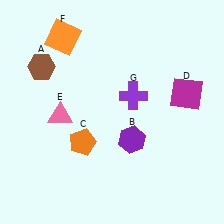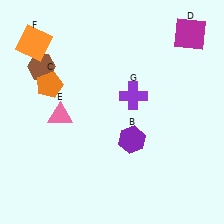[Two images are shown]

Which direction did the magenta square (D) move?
The magenta square (D) moved up.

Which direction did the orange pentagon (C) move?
The orange pentagon (C) moved up.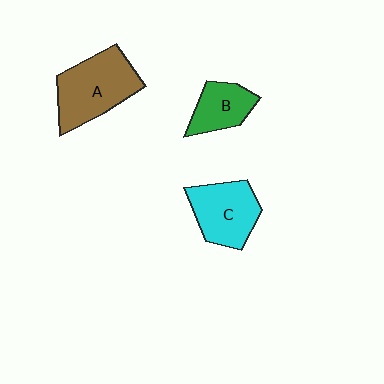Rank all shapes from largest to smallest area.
From largest to smallest: A (brown), C (cyan), B (green).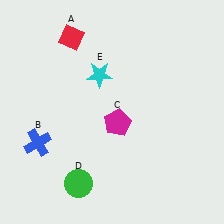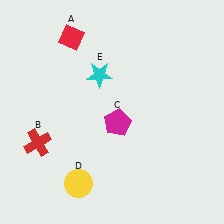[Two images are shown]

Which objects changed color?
B changed from blue to red. D changed from green to yellow.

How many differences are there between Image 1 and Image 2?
There are 2 differences between the two images.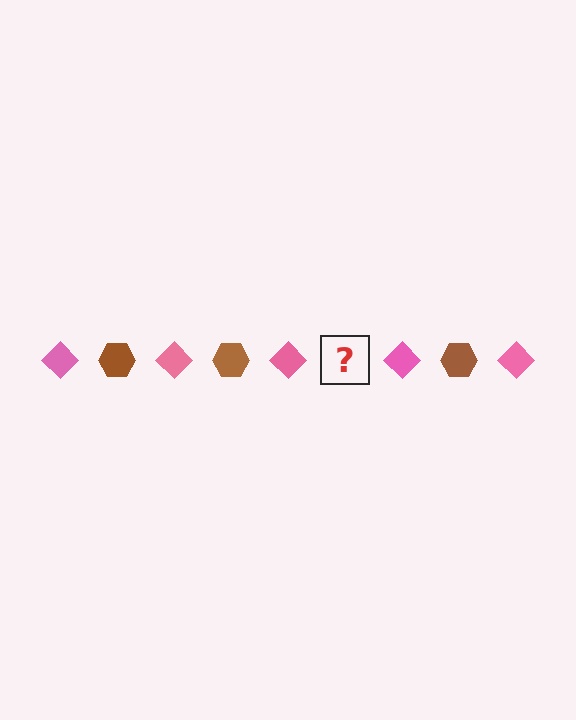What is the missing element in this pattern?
The missing element is a brown hexagon.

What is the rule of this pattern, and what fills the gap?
The rule is that the pattern alternates between pink diamond and brown hexagon. The gap should be filled with a brown hexagon.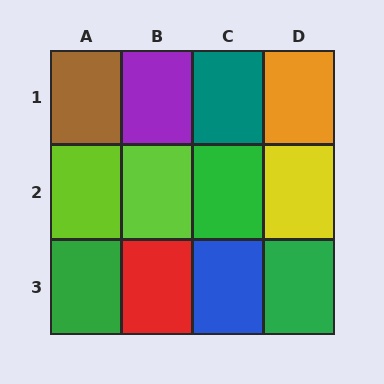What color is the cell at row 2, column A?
Lime.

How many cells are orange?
1 cell is orange.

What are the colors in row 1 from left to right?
Brown, purple, teal, orange.